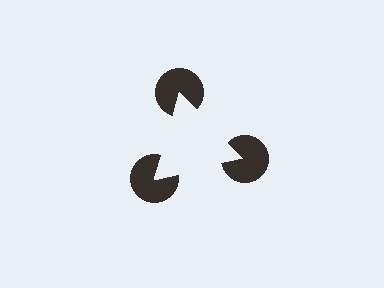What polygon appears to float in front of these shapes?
An illusory triangle — its edges are inferred from the aligned wedge cuts in the pac-man discs, not physically drawn.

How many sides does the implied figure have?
3 sides.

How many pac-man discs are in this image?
There are 3 — one at each vertex of the illusory triangle.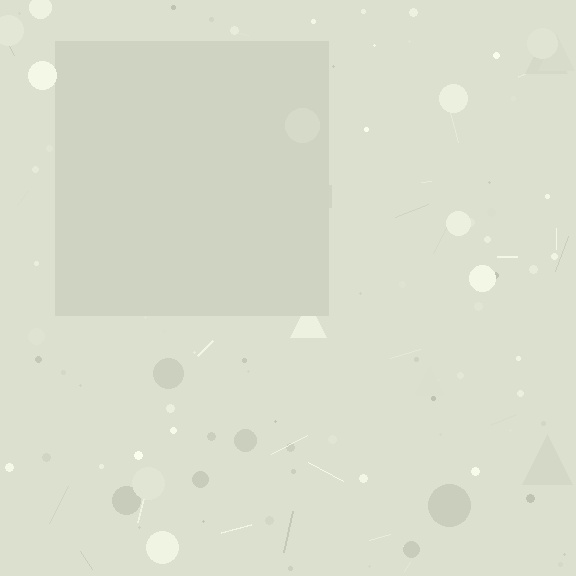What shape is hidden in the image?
A square is hidden in the image.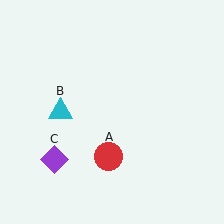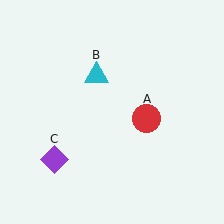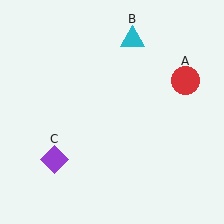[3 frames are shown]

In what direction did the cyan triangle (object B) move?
The cyan triangle (object B) moved up and to the right.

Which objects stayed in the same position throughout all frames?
Purple diamond (object C) remained stationary.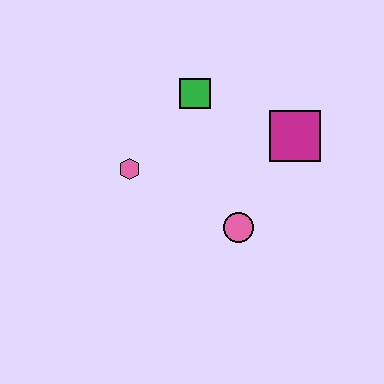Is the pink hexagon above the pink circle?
Yes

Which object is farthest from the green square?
The pink circle is farthest from the green square.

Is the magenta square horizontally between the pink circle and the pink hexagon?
No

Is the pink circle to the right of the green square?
Yes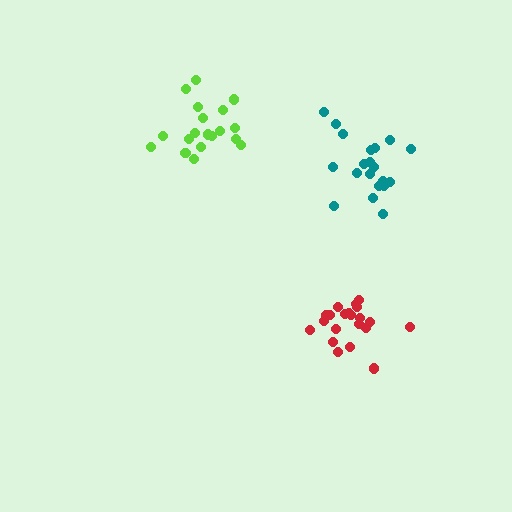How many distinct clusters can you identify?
There are 3 distinct clusters.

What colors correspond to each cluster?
The clusters are colored: lime, red, teal.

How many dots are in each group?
Group 1: 19 dots, Group 2: 21 dots, Group 3: 20 dots (60 total).